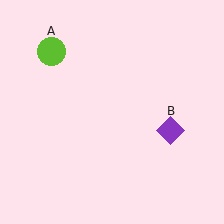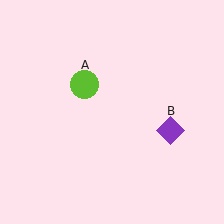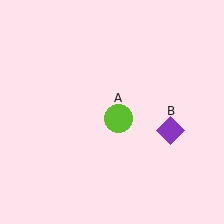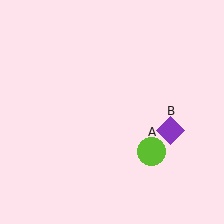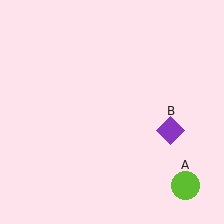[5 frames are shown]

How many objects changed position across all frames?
1 object changed position: lime circle (object A).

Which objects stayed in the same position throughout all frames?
Purple diamond (object B) remained stationary.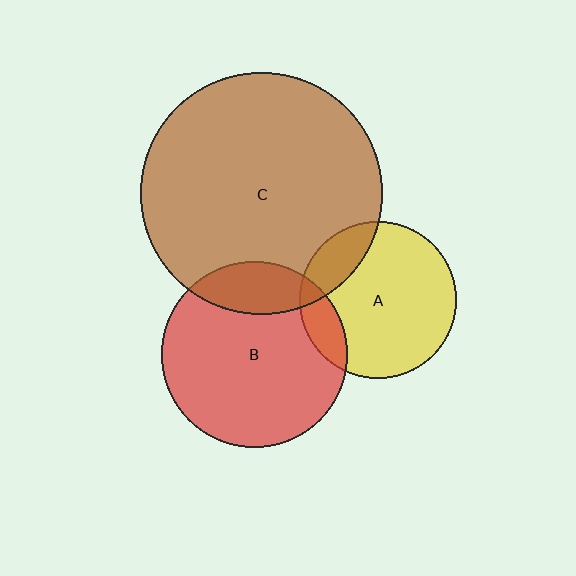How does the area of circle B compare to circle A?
Approximately 1.4 times.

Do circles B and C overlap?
Yes.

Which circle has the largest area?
Circle C (brown).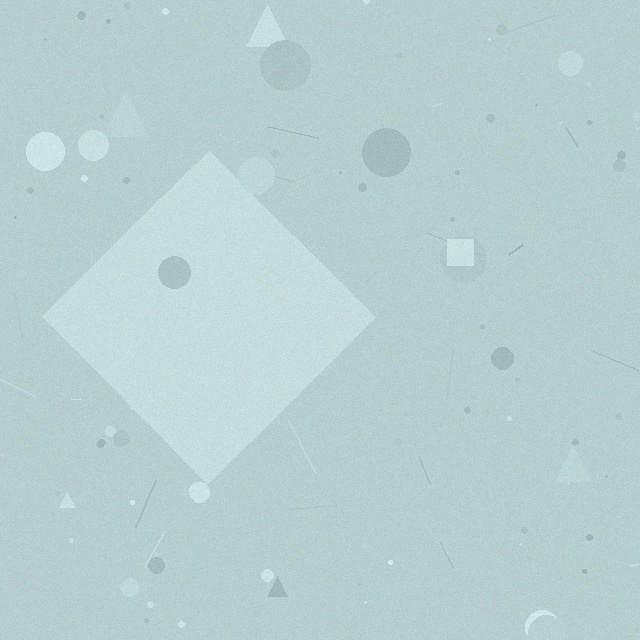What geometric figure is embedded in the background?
A diamond is embedded in the background.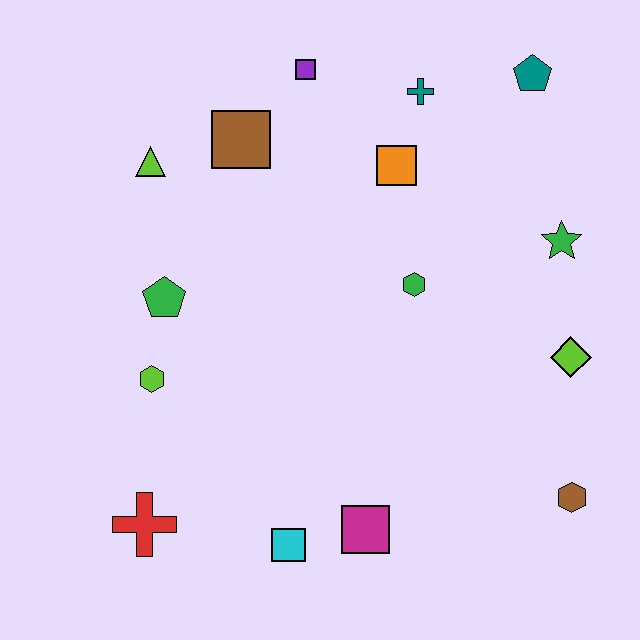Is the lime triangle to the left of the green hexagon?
Yes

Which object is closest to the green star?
The lime diamond is closest to the green star.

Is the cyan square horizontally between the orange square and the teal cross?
No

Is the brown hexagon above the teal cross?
No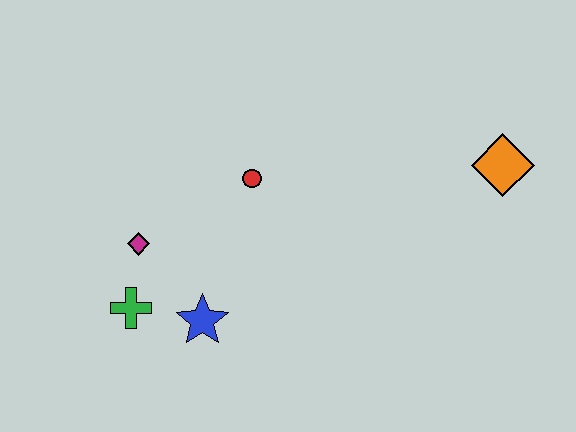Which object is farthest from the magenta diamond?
The orange diamond is farthest from the magenta diamond.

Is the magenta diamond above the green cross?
Yes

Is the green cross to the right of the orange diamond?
No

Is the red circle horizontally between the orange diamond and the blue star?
Yes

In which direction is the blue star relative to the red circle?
The blue star is below the red circle.